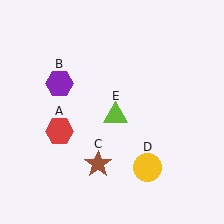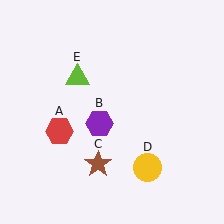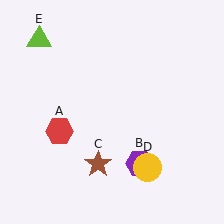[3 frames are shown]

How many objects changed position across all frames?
2 objects changed position: purple hexagon (object B), lime triangle (object E).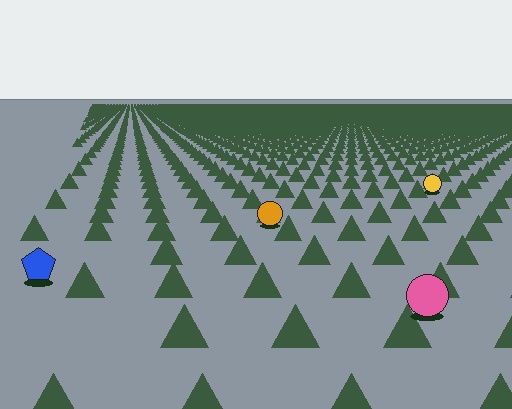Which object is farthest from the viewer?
The yellow circle is farthest from the viewer. It appears smaller and the ground texture around it is denser.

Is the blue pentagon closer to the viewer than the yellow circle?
Yes. The blue pentagon is closer — you can tell from the texture gradient: the ground texture is coarser near it.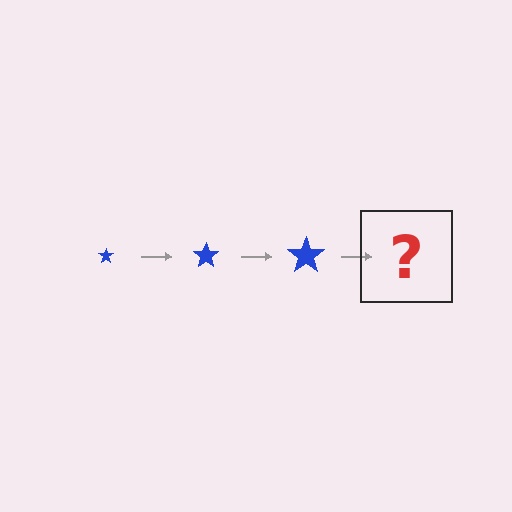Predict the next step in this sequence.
The next step is a blue star, larger than the previous one.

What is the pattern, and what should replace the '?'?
The pattern is that the star gets progressively larger each step. The '?' should be a blue star, larger than the previous one.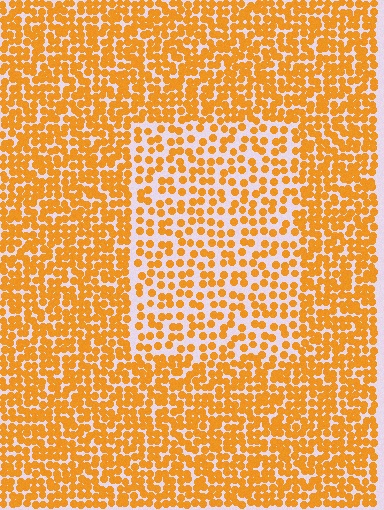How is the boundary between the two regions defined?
The boundary is defined by a change in element density (approximately 1.8x ratio). All elements are the same color, size, and shape.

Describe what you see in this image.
The image contains small orange elements arranged at two different densities. A rectangle-shaped region is visible where the elements are less densely packed than the surrounding area.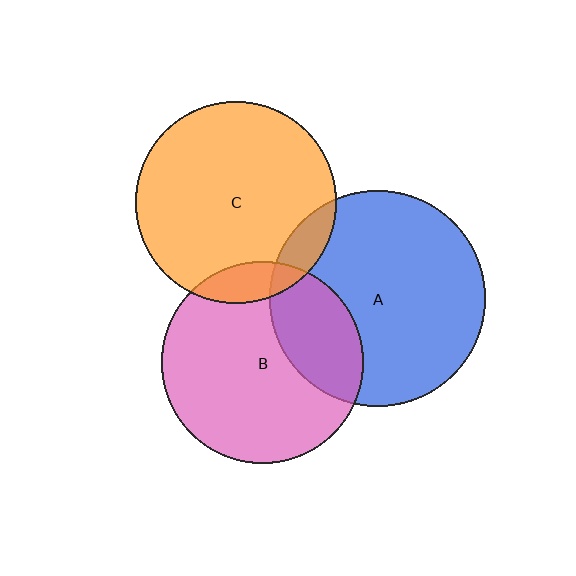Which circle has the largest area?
Circle A (blue).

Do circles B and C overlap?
Yes.